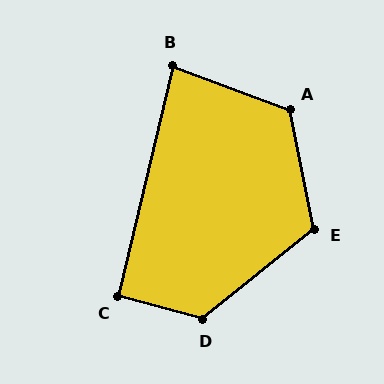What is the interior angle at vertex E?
Approximately 117 degrees (obtuse).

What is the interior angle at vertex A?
Approximately 122 degrees (obtuse).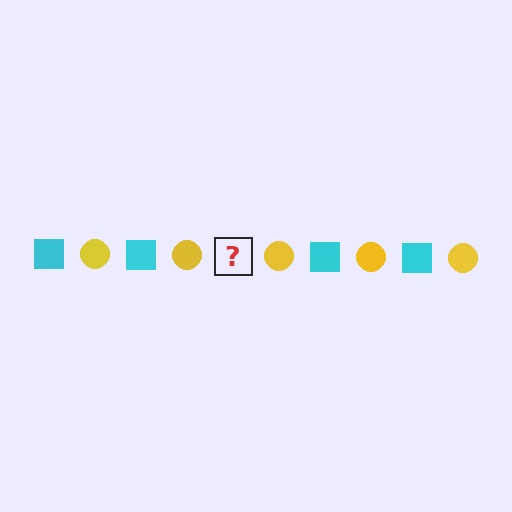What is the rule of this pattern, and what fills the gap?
The rule is that the pattern alternates between cyan square and yellow circle. The gap should be filled with a cyan square.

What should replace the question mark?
The question mark should be replaced with a cyan square.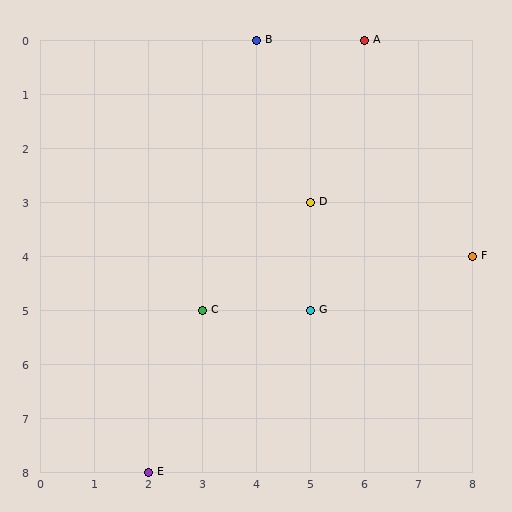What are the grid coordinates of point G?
Point G is at grid coordinates (5, 5).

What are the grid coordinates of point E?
Point E is at grid coordinates (2, 8).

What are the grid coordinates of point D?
Point D is at grid coordinates (5, 3).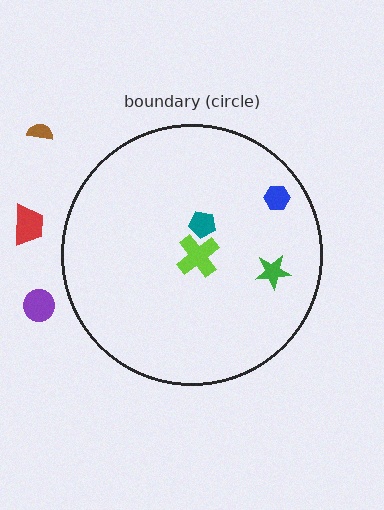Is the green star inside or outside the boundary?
Inside.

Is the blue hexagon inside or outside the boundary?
Inside.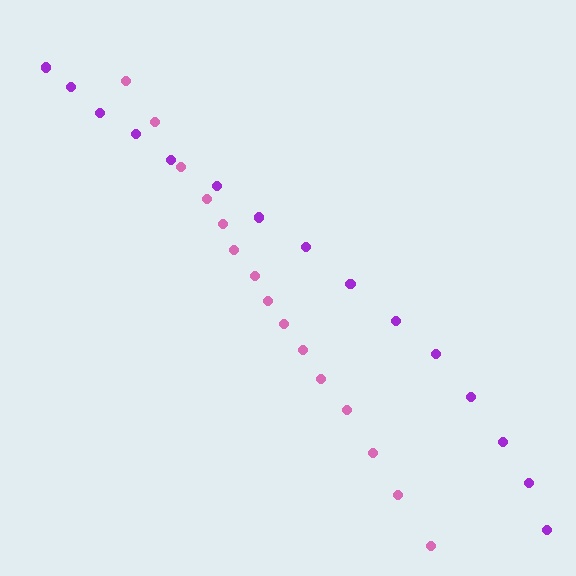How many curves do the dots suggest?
There are 2 distinct paths.